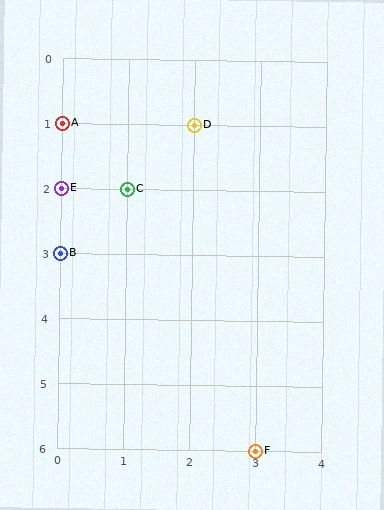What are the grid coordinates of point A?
Point A is at grid coordinates (0, 1).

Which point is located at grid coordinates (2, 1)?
Point D is at (2, 1).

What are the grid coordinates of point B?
Point B is at grid coordinates (0, 3).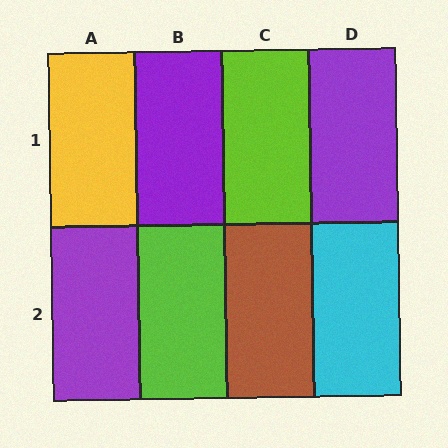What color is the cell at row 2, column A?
Purple.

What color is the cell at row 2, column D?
Cyan.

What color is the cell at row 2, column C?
Brown.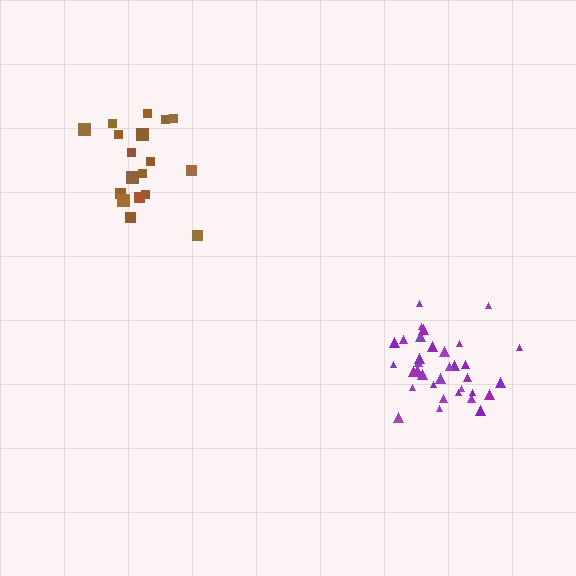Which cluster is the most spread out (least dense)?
Brown.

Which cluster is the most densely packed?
Purple.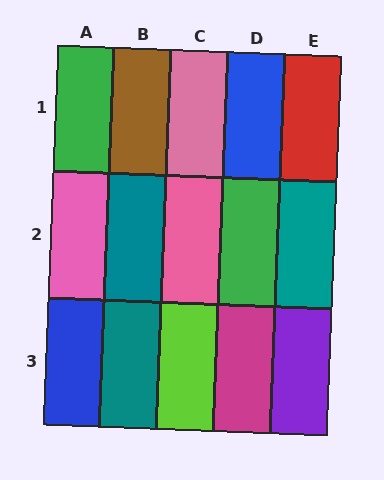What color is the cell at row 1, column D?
Blue.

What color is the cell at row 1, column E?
Red.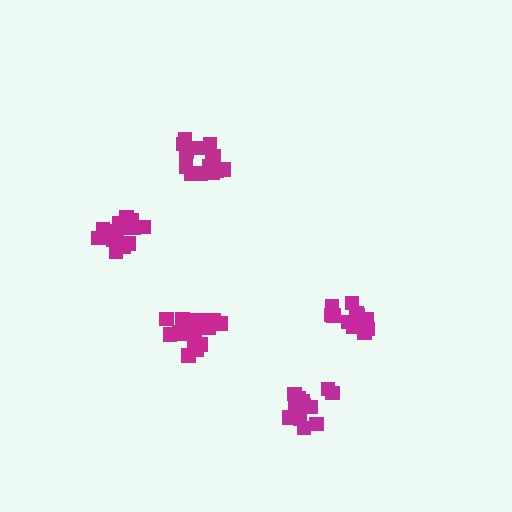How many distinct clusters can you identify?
There are 5 distinct clusters.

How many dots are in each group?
Group 1: 17 dots, Group 2: 13 dots, Group 3: 16 dots, Group 4: 13 dots, Group 5: 13 dots (72 total).